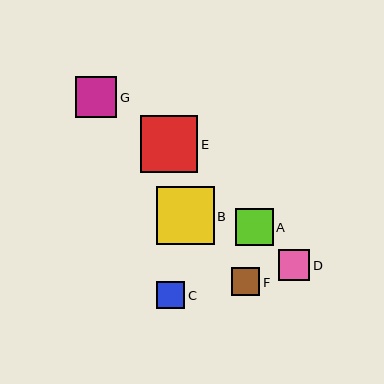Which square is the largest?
Square B is the largest with a size of approximately 58 pixels.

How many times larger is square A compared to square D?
Square A is approximately 1.2 times the size of square D.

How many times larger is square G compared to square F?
Square G is approximately 1.5 times the size of square F.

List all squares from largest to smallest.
From largest to smallest: B, E, G, A, D, F, C.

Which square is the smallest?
Square C is the smallest with a size of approximately 28 pixels.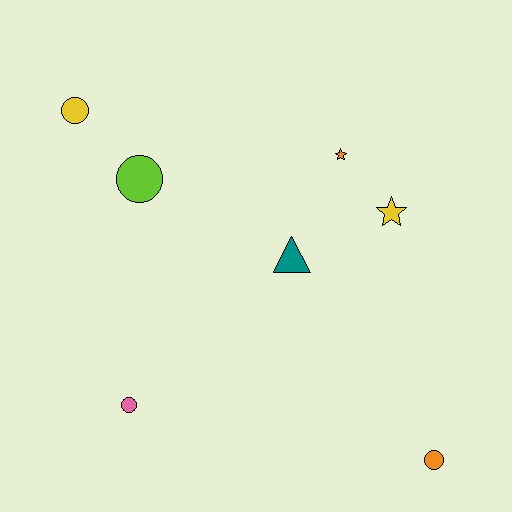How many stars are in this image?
There are 2 stars.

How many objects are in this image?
There are 7 objects.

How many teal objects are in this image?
There is 1 teal object.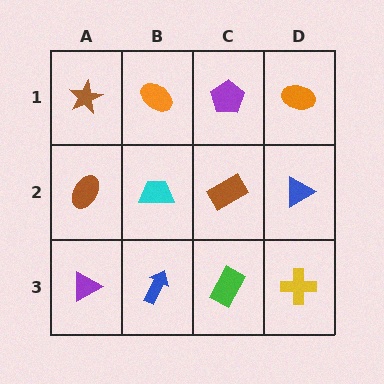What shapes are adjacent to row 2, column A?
A brown star (row 1, column A), a purple triangle (row 3, column A), a cyan trapezoid (row 2, column B).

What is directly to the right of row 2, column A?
A cyan trapezoid.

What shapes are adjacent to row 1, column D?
A blue triangle (row 2, column D), a purple pentagon (row 1, column C).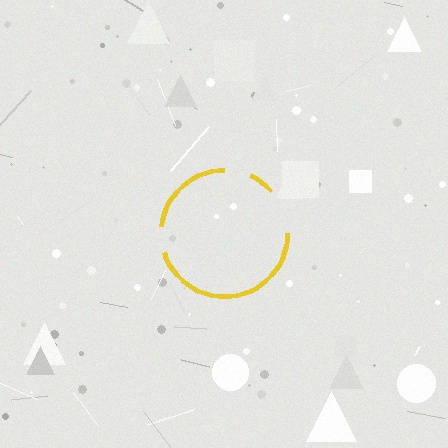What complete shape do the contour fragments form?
The contour fragments form a circle.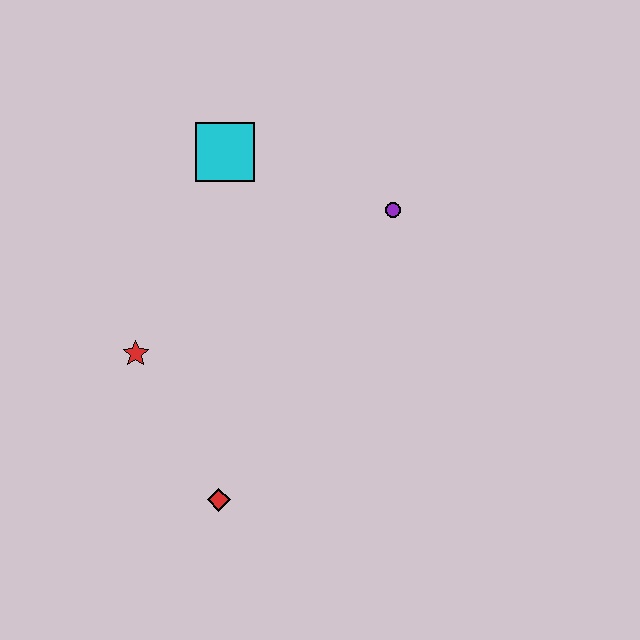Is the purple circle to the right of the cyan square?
Yes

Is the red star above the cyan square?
No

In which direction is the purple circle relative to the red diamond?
The purple circle is above the red diamond.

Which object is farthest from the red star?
The purple circle is farthest from the red star.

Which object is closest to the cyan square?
The purple circle is closest to the cyan square.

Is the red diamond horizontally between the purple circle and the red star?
Yes